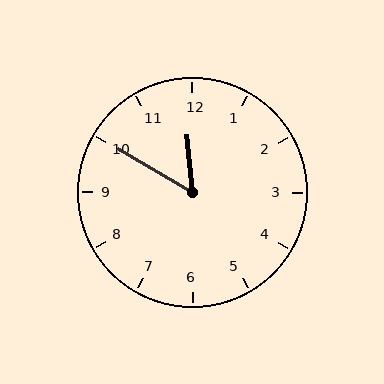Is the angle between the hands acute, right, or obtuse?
It is acute.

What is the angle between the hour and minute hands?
Approximately 55 degrees.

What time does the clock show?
11:50.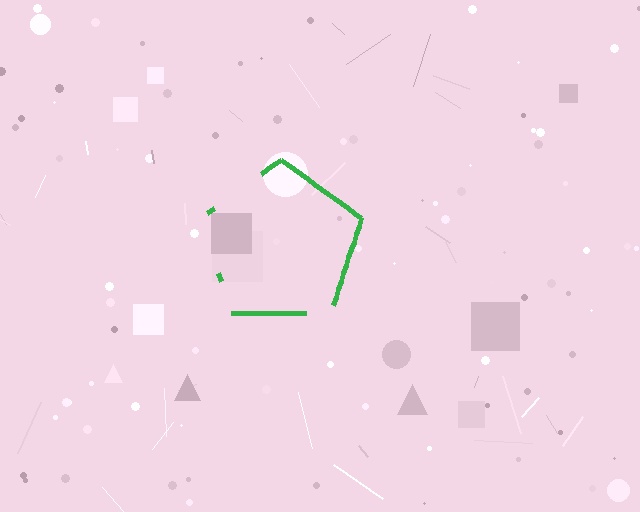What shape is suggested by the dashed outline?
The dashed outline suggests a pentagon.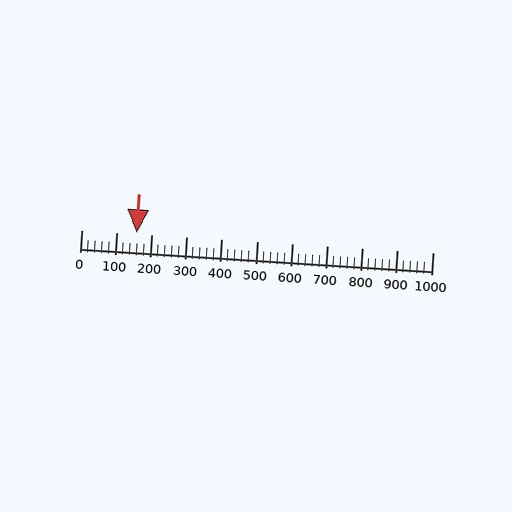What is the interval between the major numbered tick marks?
The major tick marks are spaced 100 units apart.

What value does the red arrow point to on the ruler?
The red arrow points to approximately 158.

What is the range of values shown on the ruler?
The ruler shows values from 0 to 1000.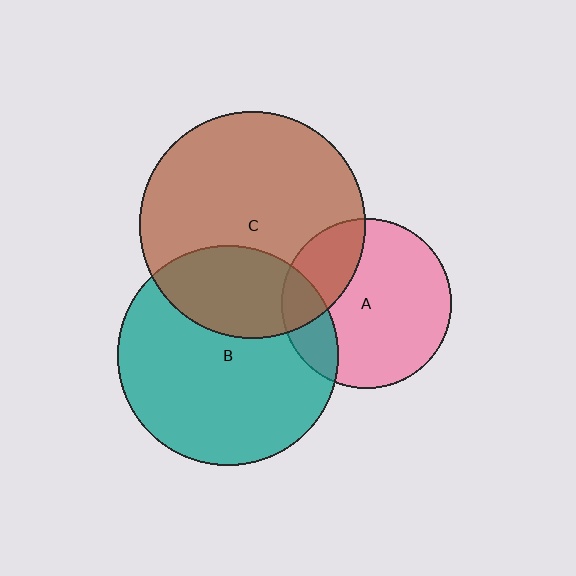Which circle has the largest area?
Circle C (brown).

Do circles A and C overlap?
Yes.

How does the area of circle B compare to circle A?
Approximately 1.7 times.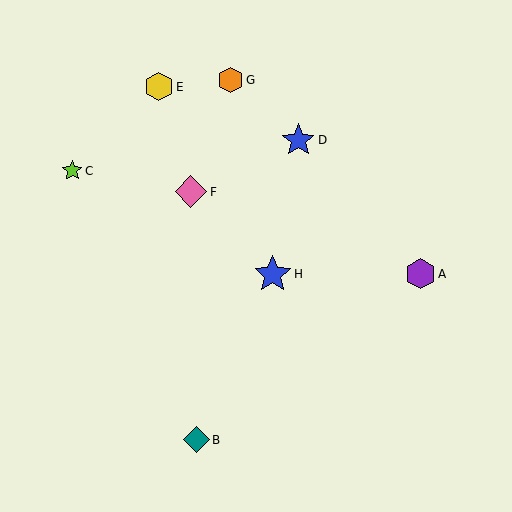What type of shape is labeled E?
Shape E is a yellow hexagon.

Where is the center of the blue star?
The center of the blue star is at (298, 140).